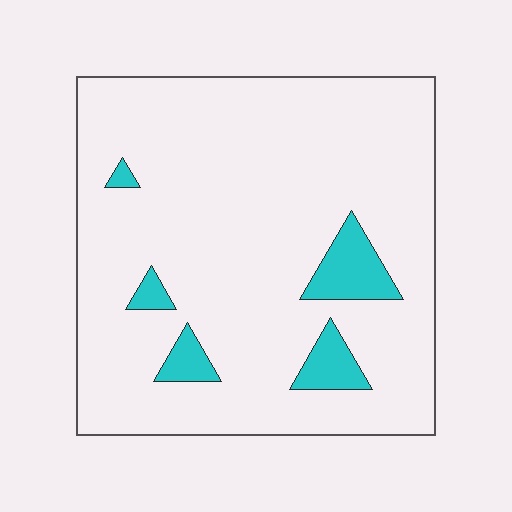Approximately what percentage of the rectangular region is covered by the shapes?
Approximately 10%.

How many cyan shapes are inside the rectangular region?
5.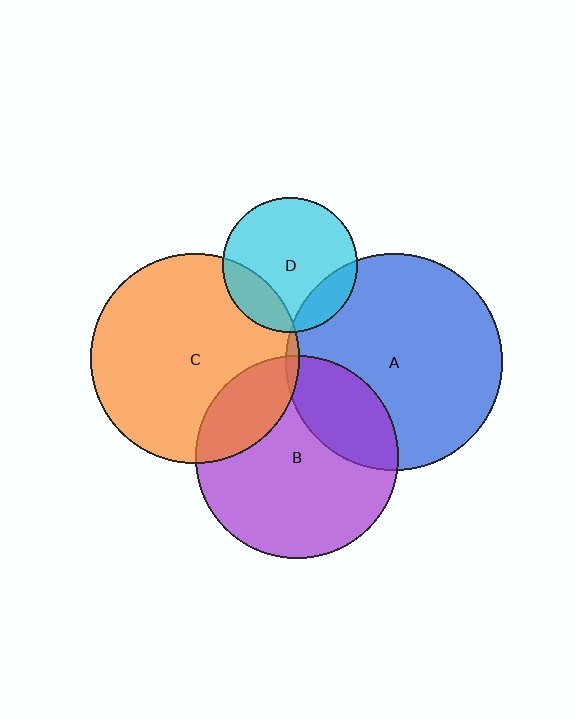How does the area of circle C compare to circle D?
Approximately 2.4 times.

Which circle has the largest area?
Circle A (blue).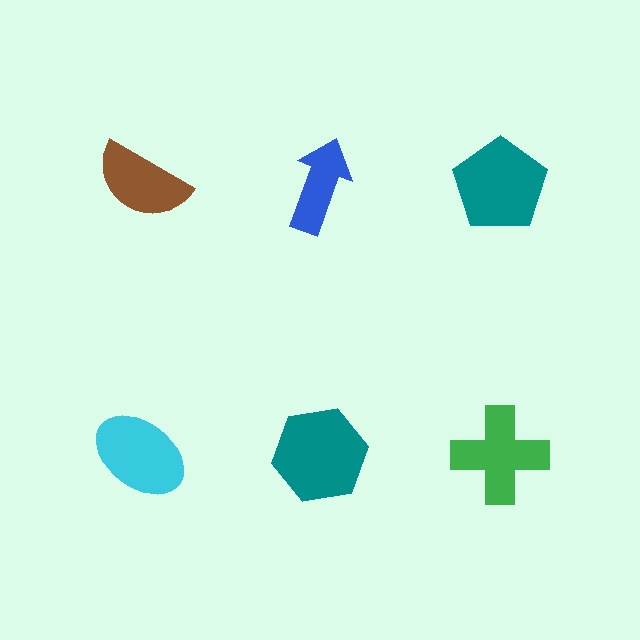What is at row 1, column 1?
A brown semicircle.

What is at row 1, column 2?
A blue arrow.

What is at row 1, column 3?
A teal pentagon.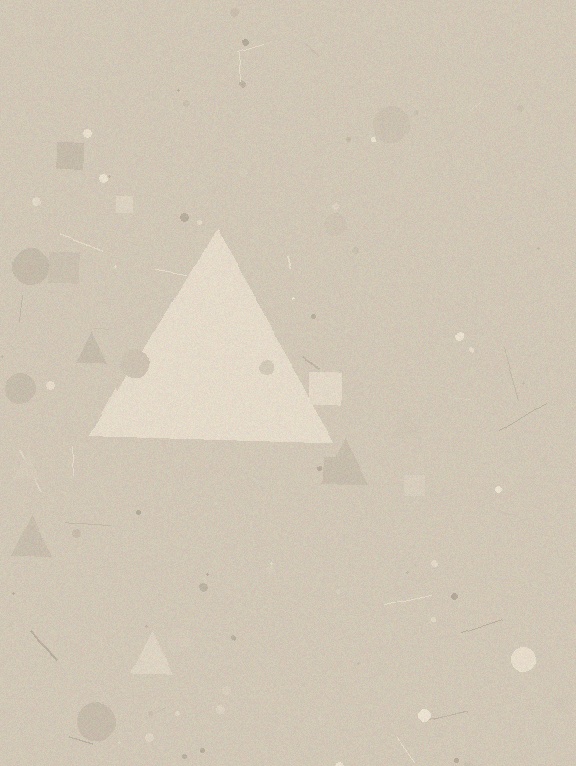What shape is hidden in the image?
A triangle is hidden in the image.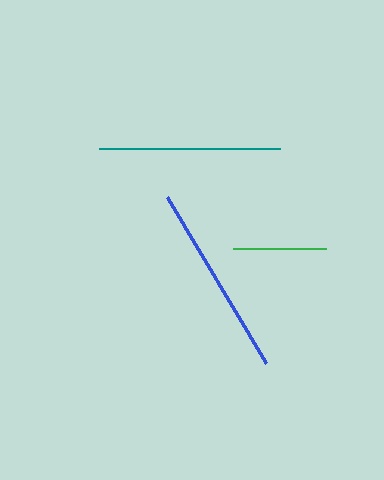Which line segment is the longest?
The blue line is the longest at approximately 194 pixels.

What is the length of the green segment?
The green segment is approximately 94 pixels long.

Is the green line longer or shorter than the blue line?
The blue line is longer than the green line.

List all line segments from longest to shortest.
From longest to shortest: blue, teal, green.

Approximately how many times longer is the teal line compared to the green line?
The teal line is approximately 1.9 times the length of the green line.